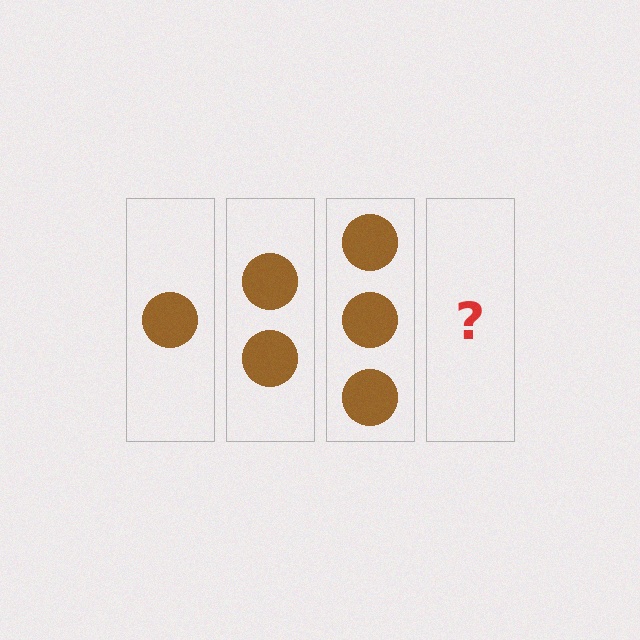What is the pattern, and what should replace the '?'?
The pattern is that each step adds one more circle. The '?' should be 4 circles.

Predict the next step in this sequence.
The next step is 4 circles.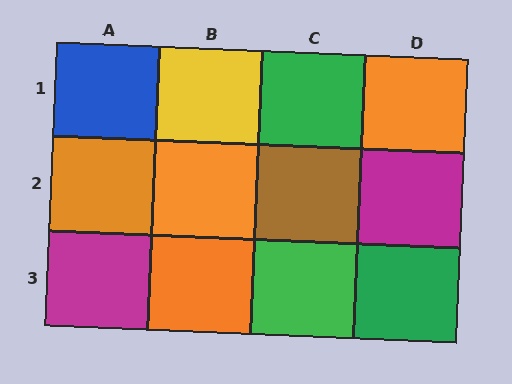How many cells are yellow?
1 cell is yellow.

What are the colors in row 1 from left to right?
Blue, yellow, green, orange.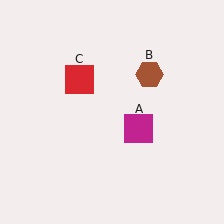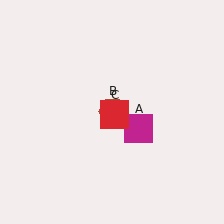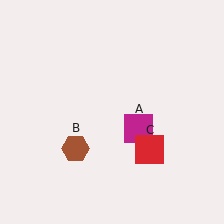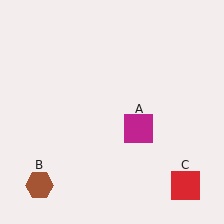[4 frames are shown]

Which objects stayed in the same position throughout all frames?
Magenta square (object A) remained stationary.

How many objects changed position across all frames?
2 objects changed position: brown hexagon (object B), red square (object C).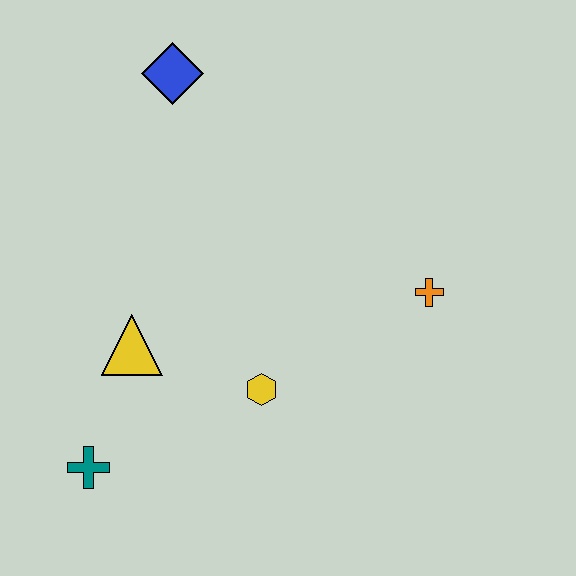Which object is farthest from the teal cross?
The blue diamond is farthest from the teal cross.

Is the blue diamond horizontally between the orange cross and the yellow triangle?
Yes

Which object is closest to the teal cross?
The yellow triangle is closest to the teal cross.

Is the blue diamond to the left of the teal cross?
No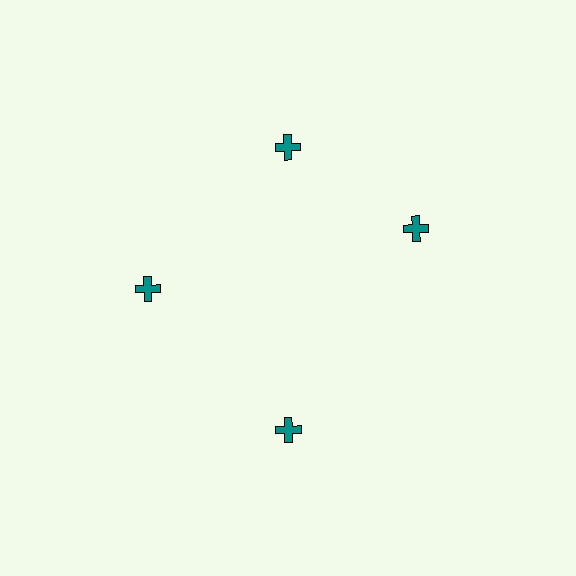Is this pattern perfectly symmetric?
No. The 4 teal crosses are arranged in a ring, but one element near the 3 o'clock position is rotated out of alignment along the ring, breaking the 4-fold rotational symmetry.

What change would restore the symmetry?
The symmetry would be restored by rotating it back into even spacing with its neighbors so that all 4 crosses sit at equal angles and equal distance from the center.